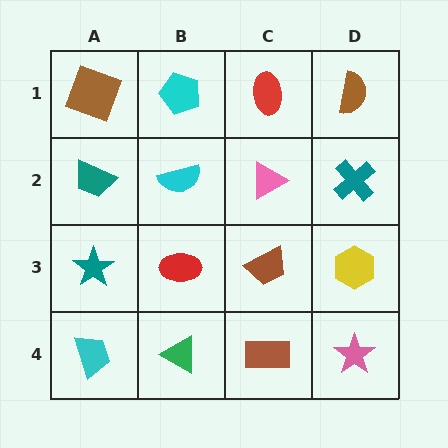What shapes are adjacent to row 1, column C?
A pink triangle (row 2, column C), a cyan pentagon (row 1, column B), a brown semicircle (row 1, column D).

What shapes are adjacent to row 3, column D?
A teal cross (row 2, column D), a pink star (row 4, column D), a brown trapezoid (row 3, column C).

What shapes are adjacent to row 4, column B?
A red ellipse (row 3, column B), a cyan trapezoid (row 4, column A), a brown rectangle (row 4, column C).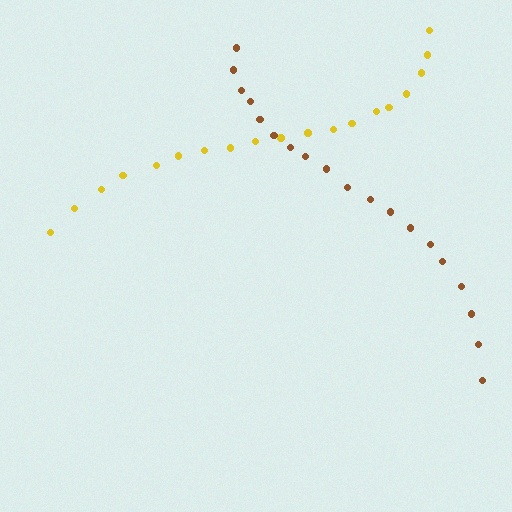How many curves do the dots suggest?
There are 2 distinct paths.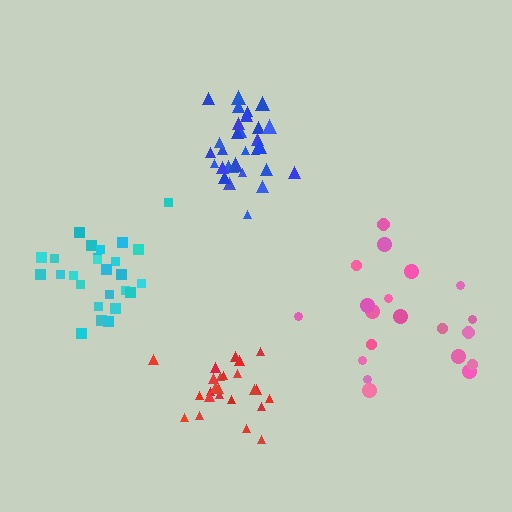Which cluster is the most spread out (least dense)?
Pink.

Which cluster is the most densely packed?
Blue.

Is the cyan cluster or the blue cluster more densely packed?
Blue.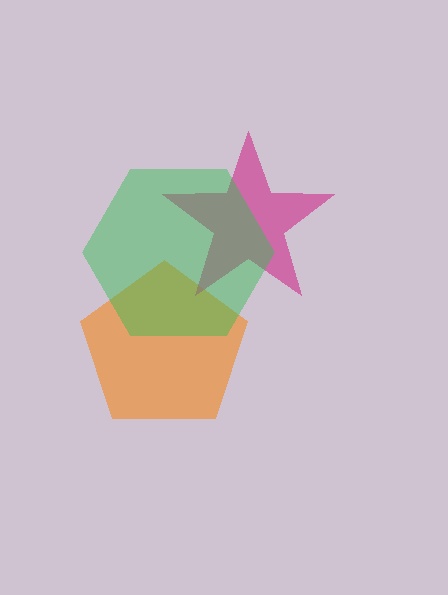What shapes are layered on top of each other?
The layered shapes are: an orange pentagon, a magenta star, a green hexagon.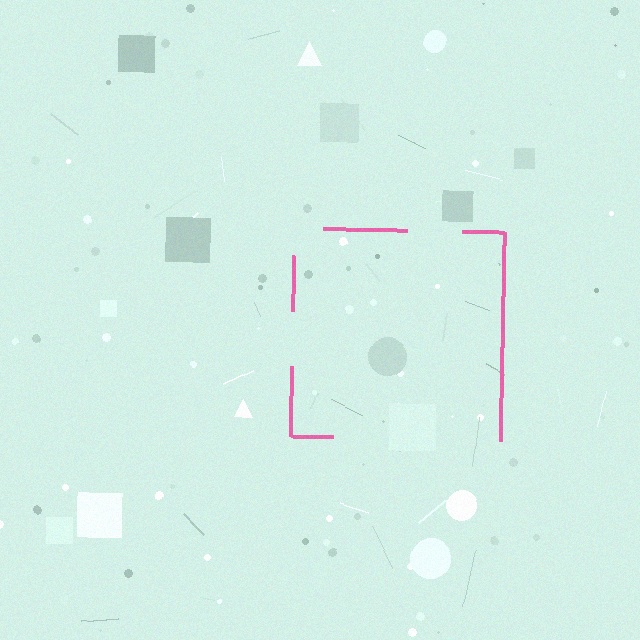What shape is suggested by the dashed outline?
The dashed outline suggests a square.